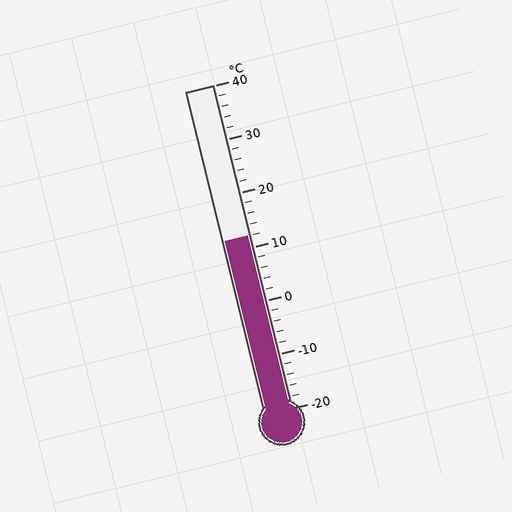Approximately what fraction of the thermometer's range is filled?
The thermometer is filled to approximately 55% of its range.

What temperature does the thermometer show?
The thermometer shows approximately 12°C.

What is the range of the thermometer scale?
The thermometer scale ranges from -20°C to 40°C.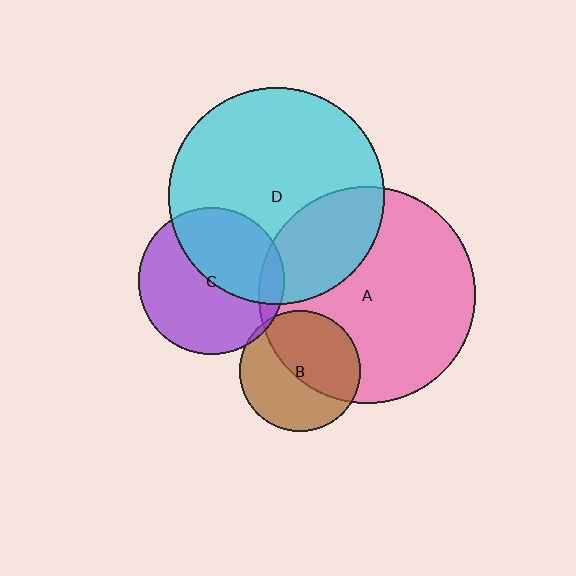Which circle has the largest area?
Circle A (pink).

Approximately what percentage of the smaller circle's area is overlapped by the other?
Approximately 25%.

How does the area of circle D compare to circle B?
Approximately 3.2 times.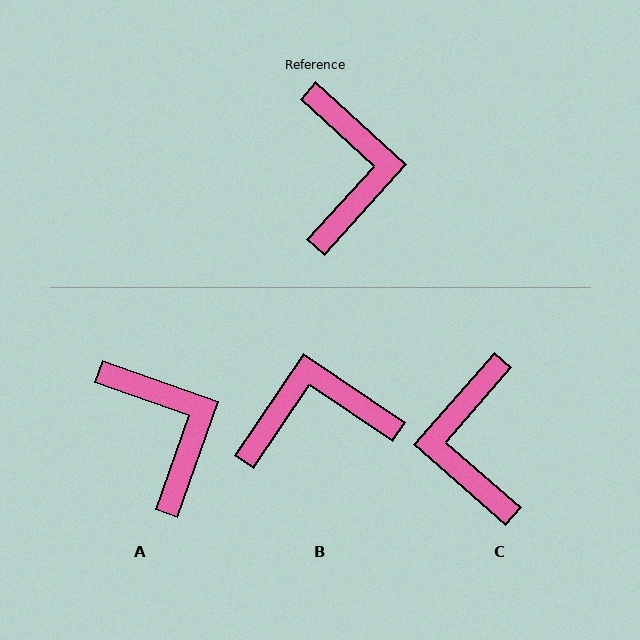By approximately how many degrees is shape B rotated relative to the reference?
Approximately 98 degrees counter-clockwise.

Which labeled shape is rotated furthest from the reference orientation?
C, about 179 degrees away.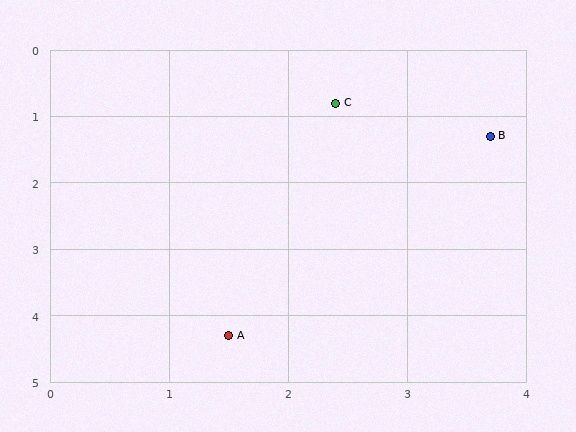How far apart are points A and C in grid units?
Points A and C are about 3.6 grid units apart.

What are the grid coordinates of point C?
Point C is at approximately (2.4, 0.8).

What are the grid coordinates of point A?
Point A is at approximately (1.5, 4.3).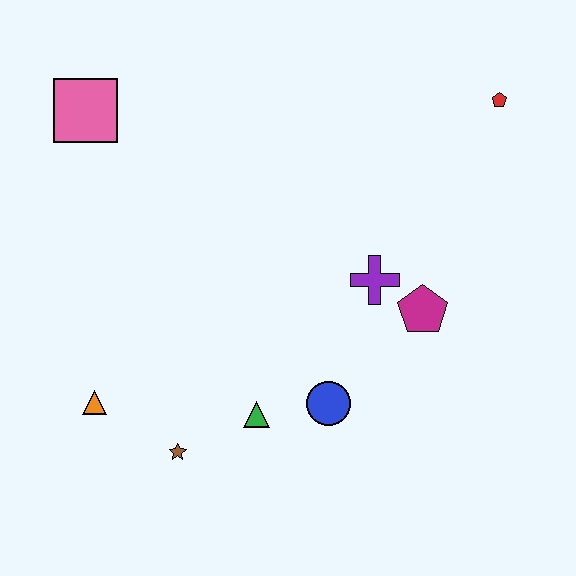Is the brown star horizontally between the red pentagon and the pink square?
Yes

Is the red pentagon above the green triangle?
Yes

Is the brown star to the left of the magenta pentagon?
Yes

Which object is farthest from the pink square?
The red pentagon is farthest from the pink square.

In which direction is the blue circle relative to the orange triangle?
The blue circle is to the right of the orange triangle.